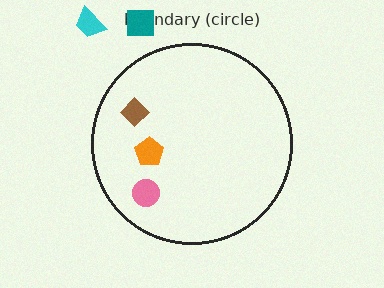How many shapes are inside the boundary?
3 inside, 2 outside.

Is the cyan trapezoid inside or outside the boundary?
Outside.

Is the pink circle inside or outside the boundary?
Inside.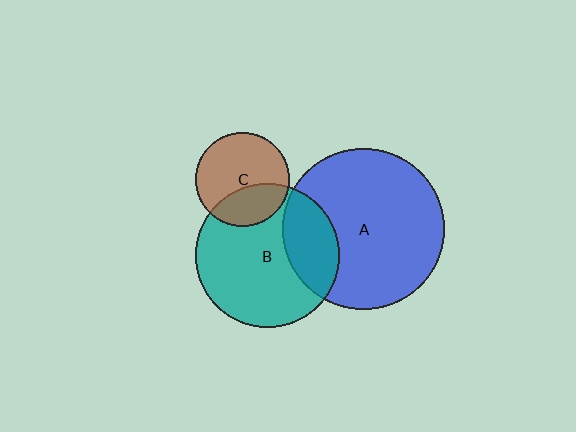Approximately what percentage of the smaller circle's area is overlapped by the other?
Approximately 25%.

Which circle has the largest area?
Circle A (blue).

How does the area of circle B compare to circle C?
Approximately 2.4 times.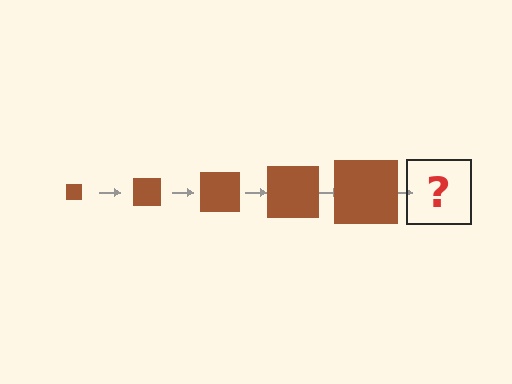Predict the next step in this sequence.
The next step is a brown square, larger than the previous one.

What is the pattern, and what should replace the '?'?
The pattern is that the square gets progressively larger each step. The '?' should be a brown square, larger than the previous one.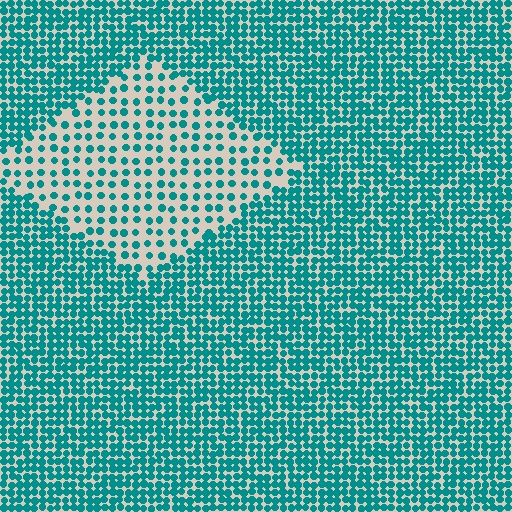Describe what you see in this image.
The image contains small teal elements arranged at two different densities. A diamond-shaped region is visible where the elements are less densely packed than the surrounding area.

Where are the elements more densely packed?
The elements are more densely packed outside the diamond boundary.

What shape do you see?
I see a diamond.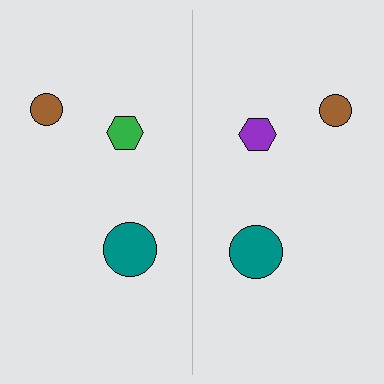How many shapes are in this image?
There are 6 shapes in this image.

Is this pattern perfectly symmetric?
No, the pattern is not perfectly symmetric. The purple hexagon on the right side breaks the symmetry — its mirror counterpart is green.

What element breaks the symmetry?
The purple hexagon on the right side breaks the symmetry — its mirror counterpart is green.